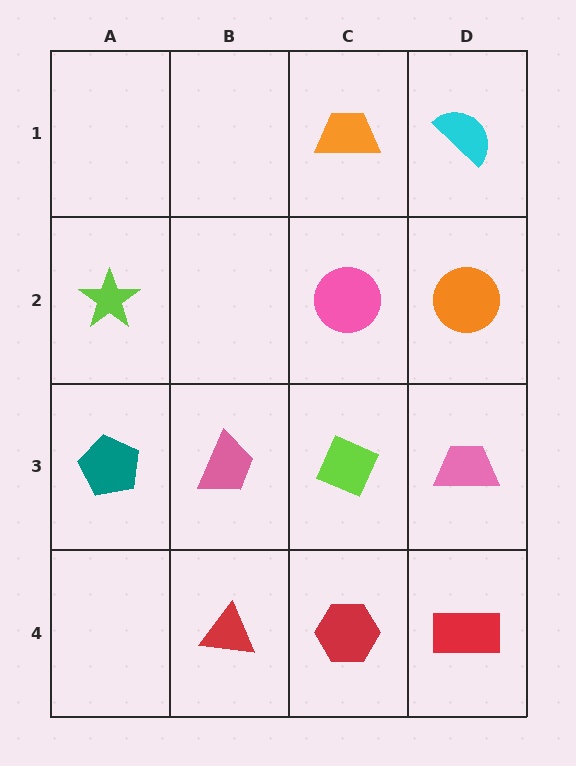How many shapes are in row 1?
2 shapes.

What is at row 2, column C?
A pink circle.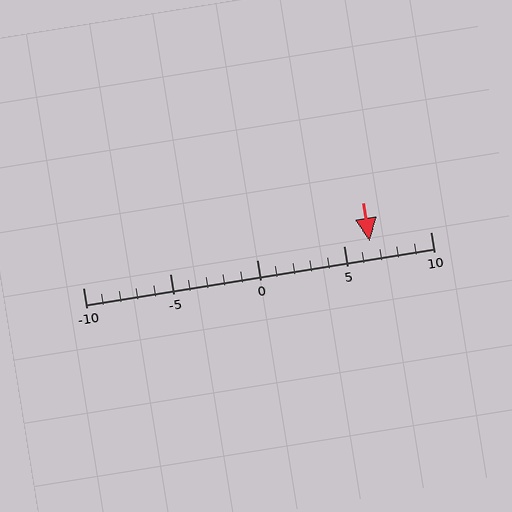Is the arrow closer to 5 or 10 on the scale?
The arrow is closer to 5.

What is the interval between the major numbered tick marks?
The major tick marks are spaced 5 units apart.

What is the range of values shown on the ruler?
The ruler shows values from -10 to 10.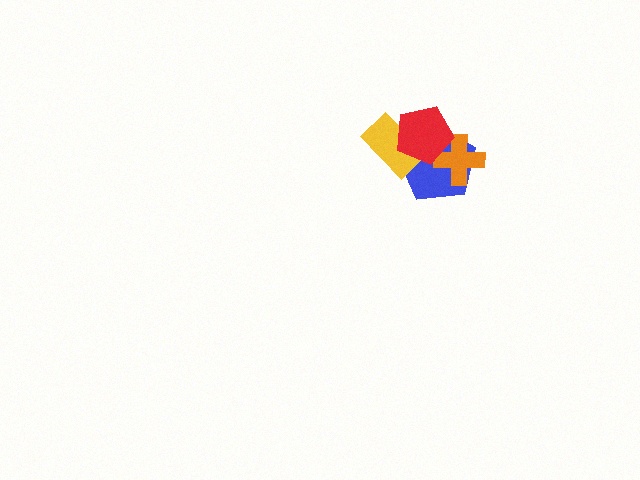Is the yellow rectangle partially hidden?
Yes, it is partially covered by another shape.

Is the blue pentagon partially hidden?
Yes, it is partially covered by another shape.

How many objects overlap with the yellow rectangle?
2 objects overlap with the yellow rectangle.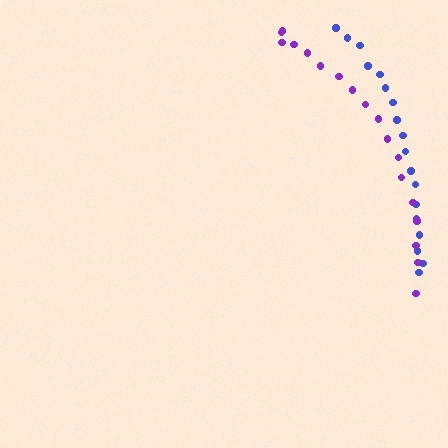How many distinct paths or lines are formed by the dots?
There are 2 distinct paths.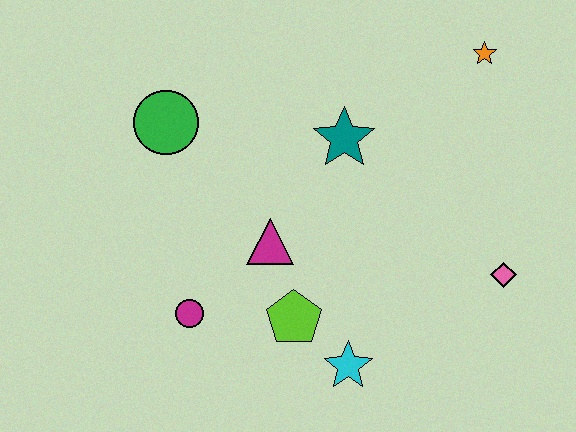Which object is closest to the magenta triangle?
The lime pentagon is closest to the magenta triangle.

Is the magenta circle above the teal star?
No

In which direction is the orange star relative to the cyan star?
The orange star is above the cyan star.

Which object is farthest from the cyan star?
The orange star is farthest from the cyan star.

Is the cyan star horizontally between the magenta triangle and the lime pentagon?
No